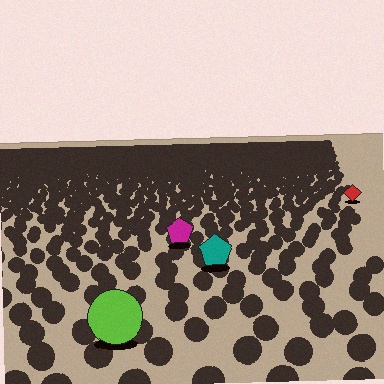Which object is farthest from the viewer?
The red diamond is farthest from the viewer. It appears smaller and the ground texture around it is denser.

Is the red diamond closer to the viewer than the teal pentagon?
No. The teal pentagon is closer — you can tell from the texture gradient: the ground texture is coarser near it.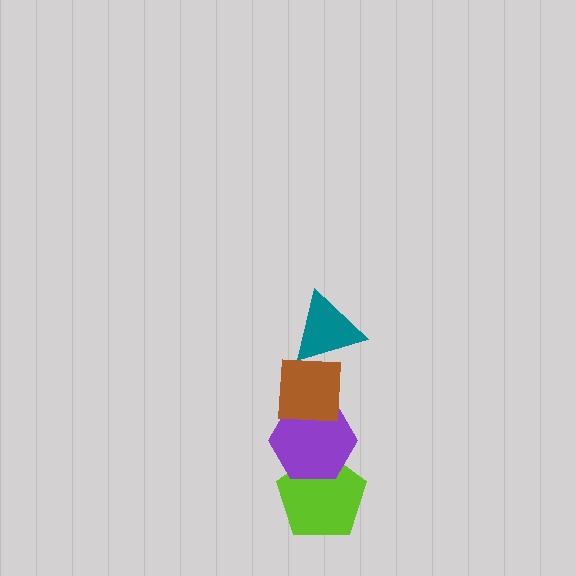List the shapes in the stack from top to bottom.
From top to bottom: the teal triangle, the brown square, the purple hexagon, the lime pentagon.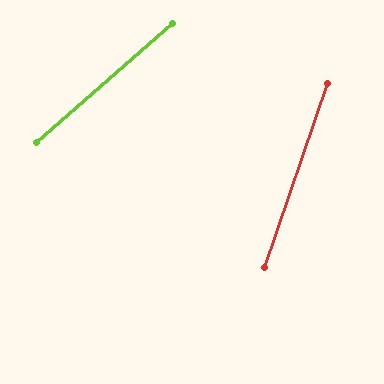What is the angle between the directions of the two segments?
Approximately 30 degrees.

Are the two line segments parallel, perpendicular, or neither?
Neither parallel nor perpendicular — they differ by about 30°.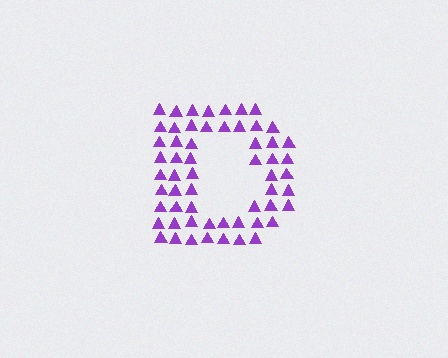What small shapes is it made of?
It is made of small triangles.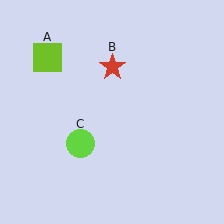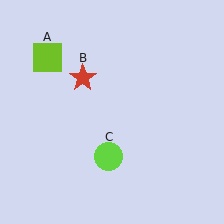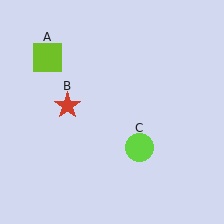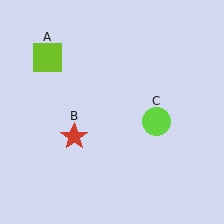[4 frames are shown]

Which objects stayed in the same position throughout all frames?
Lime square (object A) remained stationary.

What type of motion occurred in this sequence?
The red star (object B), lime circle (object C) rotated counterclockwise around the center of the scene.